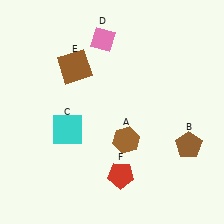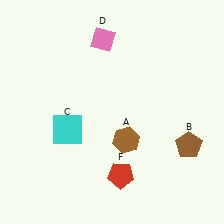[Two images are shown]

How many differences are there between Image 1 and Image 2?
There is 1 difference between the two images.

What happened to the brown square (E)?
The brown square (E) was removed in Image 2. It was in the top-left area of Image 1.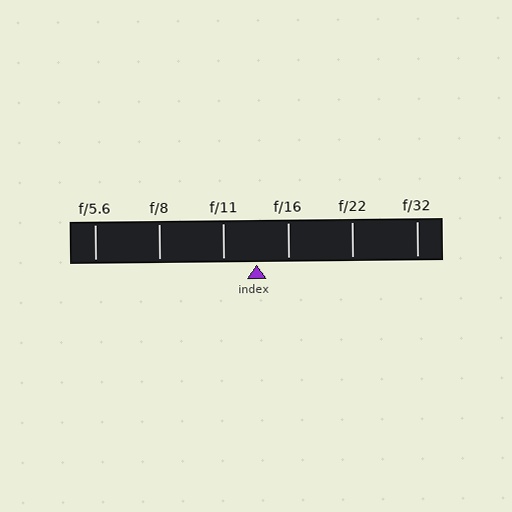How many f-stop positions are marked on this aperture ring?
There are 6 f-stop positions marked.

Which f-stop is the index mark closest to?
The index mark is closest to f/16.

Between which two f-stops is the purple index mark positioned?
The index mark is between f/11 and f/16.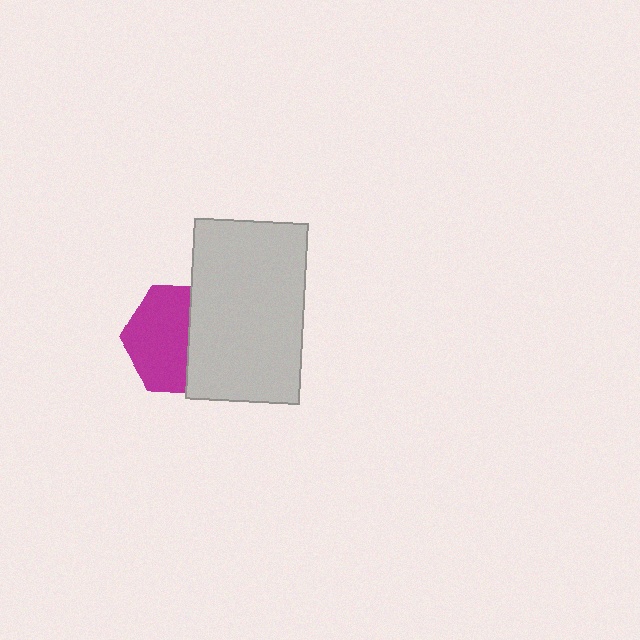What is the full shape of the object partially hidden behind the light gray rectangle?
The partially hidden object is a magenta hexagon.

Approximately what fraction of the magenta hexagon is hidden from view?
Roughly 42% of the magenta hexagon is hidden behind the light gray rectangle.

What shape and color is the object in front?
The object in front is a light gray rectangle.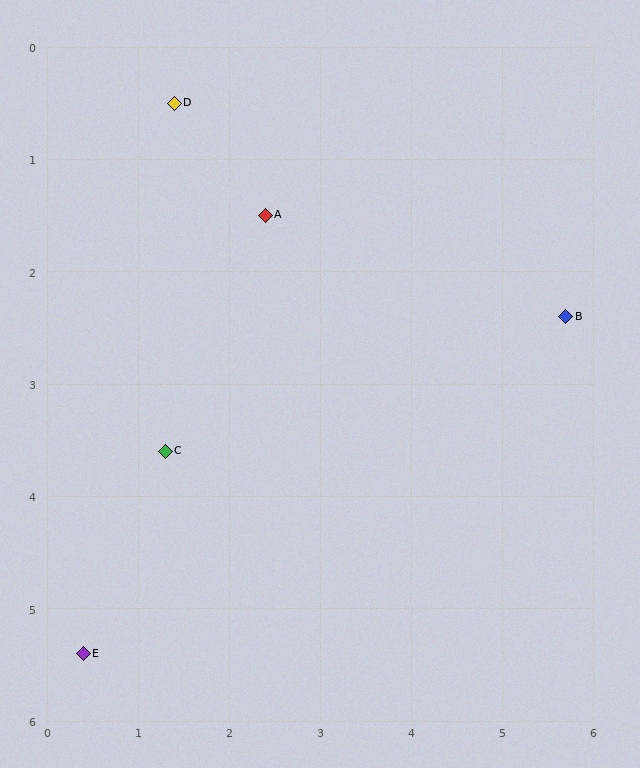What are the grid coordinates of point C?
Point C is at approximately (1.3, 3.6).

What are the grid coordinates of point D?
Point D is at approximately (1.4, 0.5).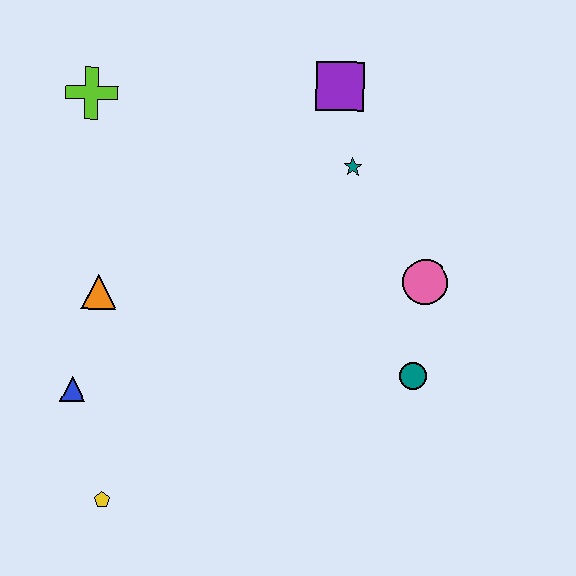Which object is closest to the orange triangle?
The blue triangle is closest to the orange triangle.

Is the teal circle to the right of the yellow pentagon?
Yes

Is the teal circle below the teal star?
Yes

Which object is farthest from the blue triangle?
The purple square is farthest from the blue triangle.